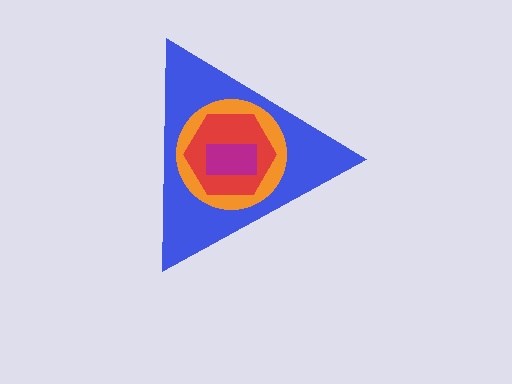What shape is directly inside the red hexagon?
The magenta rectangle.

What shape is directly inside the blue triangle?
The orange circle.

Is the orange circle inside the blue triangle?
Yes.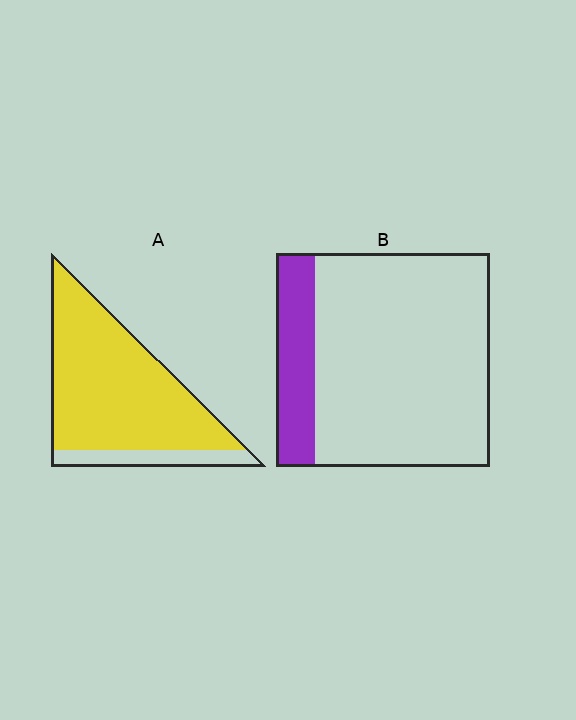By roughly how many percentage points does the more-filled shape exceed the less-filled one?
By roughly 65 percentage points (A over B).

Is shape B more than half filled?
No.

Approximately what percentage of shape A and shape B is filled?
A is approximately 85% and B is approximately 20%.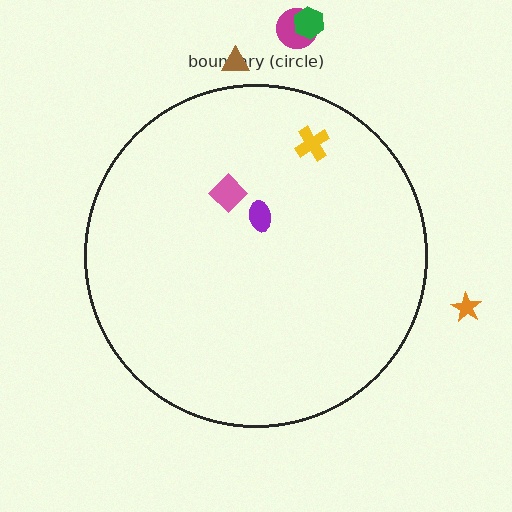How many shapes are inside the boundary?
3 inside, 4 outside.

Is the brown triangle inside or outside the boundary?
Outside.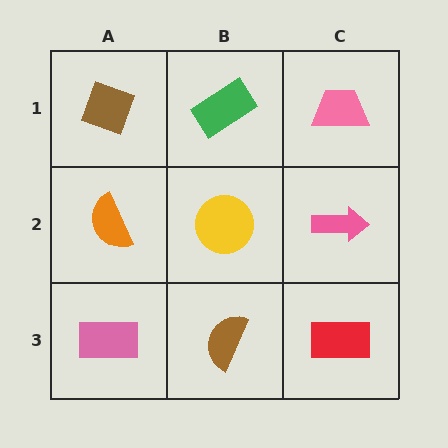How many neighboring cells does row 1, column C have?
2.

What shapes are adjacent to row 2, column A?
A brown diamond (row 1, column A), a pink rectangle (row 3, column A), a yellow circle (row 2, column B).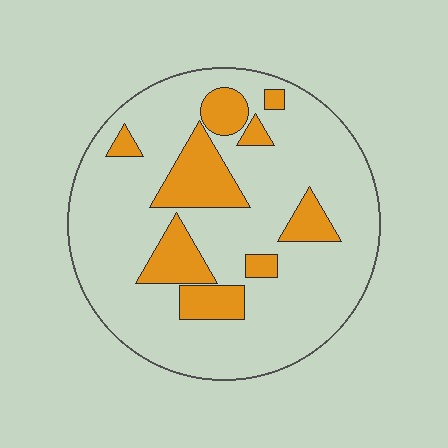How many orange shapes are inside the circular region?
9.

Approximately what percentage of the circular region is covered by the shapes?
Approximately 20%.